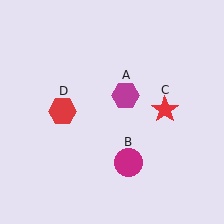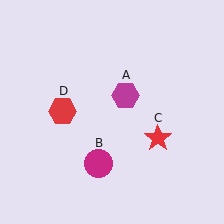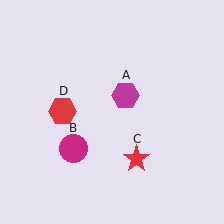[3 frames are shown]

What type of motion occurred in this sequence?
The magenta circle (object B), red star (object C) rotated clockwise around the center of the scene.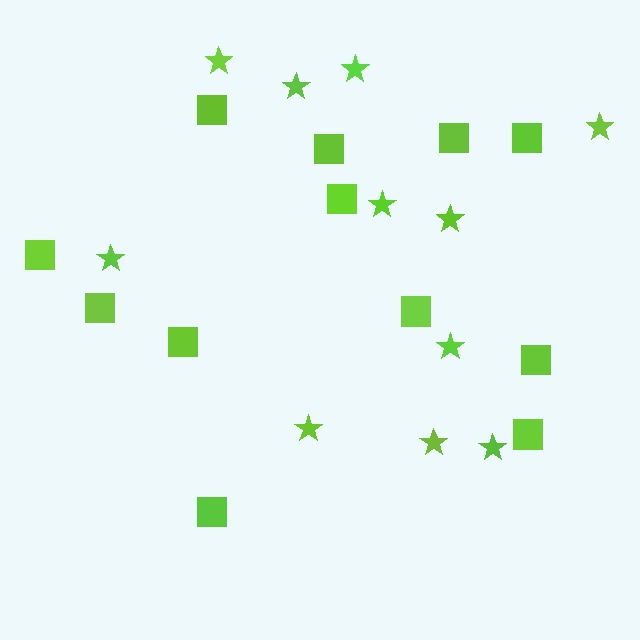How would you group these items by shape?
There are 2 groups: one group of stars (11) and one group of squares (12).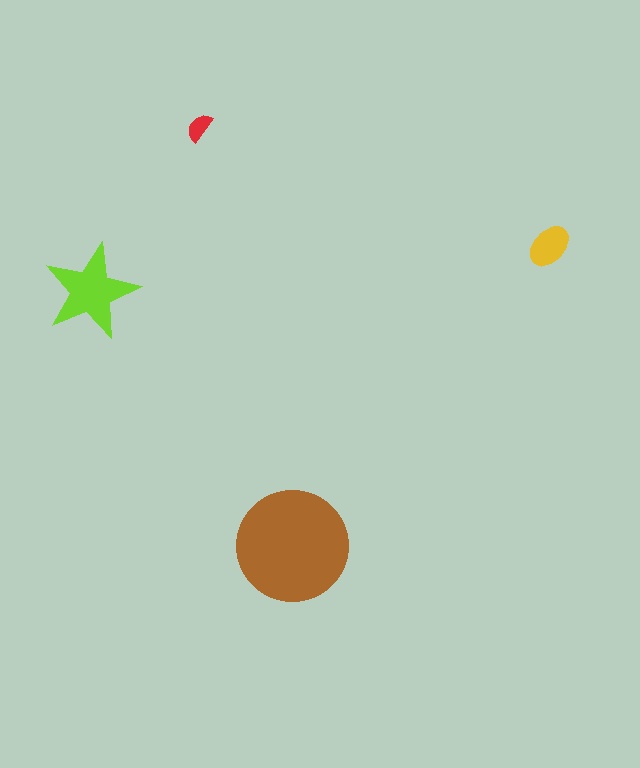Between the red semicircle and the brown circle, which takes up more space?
The brown circle.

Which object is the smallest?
The red semicircle.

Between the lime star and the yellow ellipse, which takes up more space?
The lime star.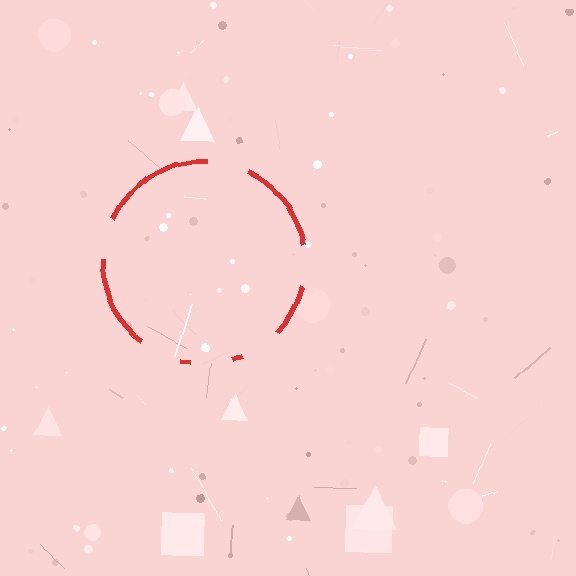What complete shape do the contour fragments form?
The contour fragments form a circle.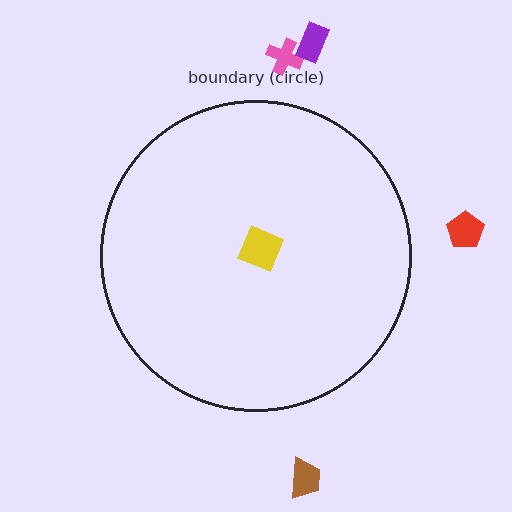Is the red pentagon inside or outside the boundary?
Outside.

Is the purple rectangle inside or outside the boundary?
Outside.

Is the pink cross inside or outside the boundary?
Outside.